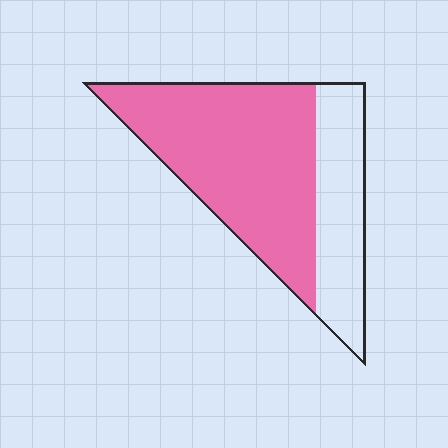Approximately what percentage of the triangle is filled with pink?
Approximately 70%.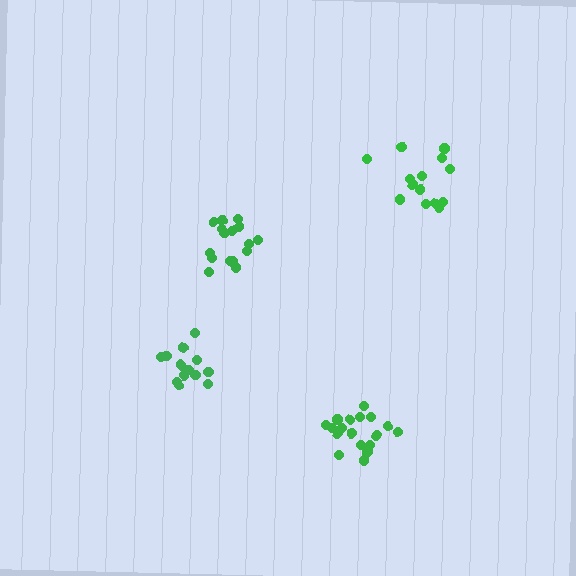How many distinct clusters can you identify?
There are 4 distinct clusters.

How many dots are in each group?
Group 1: 20 dots, Group 2: 16 dots, Group 3: 15 dots, Group 4: 14 dots (65 total).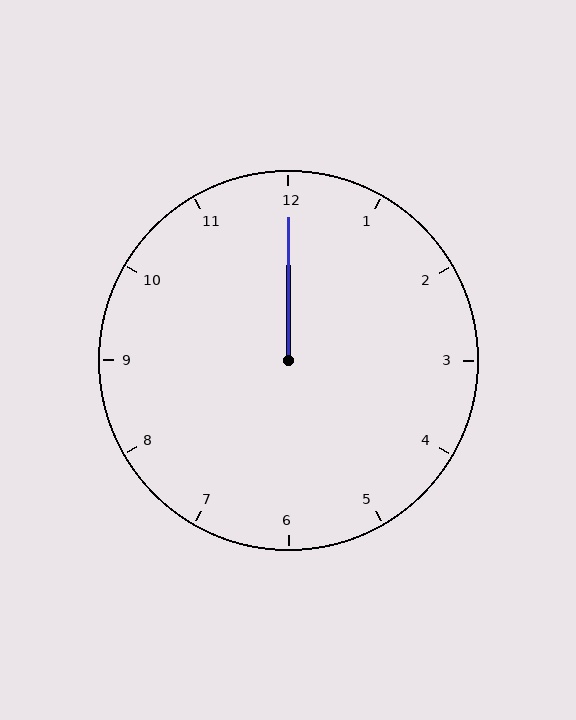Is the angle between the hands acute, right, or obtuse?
It is acute.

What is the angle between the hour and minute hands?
Approximately 0 degrees.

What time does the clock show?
12:00.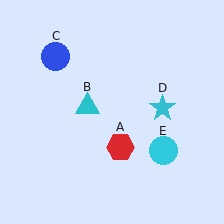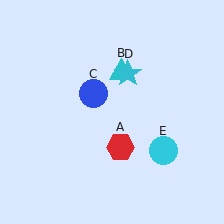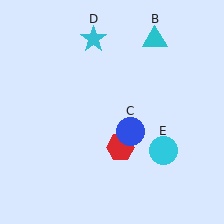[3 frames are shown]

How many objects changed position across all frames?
3 objects changed position: cyan triangle (object B), blue circle (object C), cyan star (object D).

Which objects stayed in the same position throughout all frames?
Red hexagon (object A) and cyan circle (object E) remained stationary.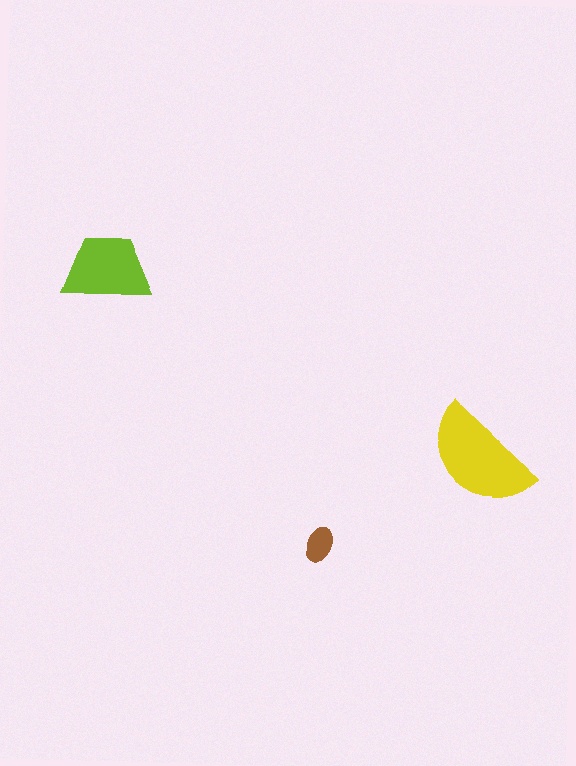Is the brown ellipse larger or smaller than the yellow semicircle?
Smaller.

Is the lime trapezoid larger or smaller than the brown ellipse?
Larger.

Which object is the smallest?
The brown ellipse.